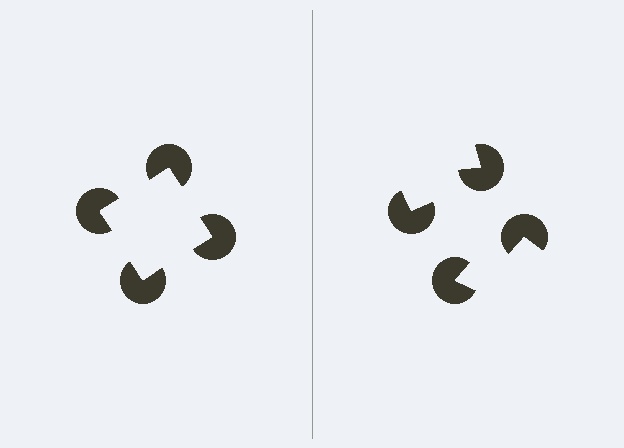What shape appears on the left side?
An illusory square.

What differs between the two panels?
The pac-man discs are positioned identically on both sides; only the wedge orientations differ. On the left they align to a square; on the right they are misaligned.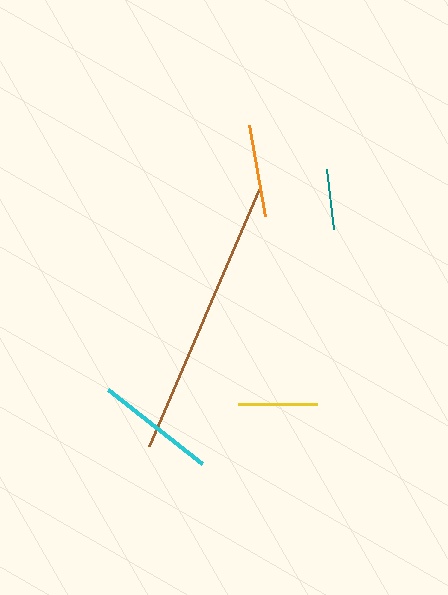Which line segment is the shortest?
The teal line is the shortest at approximately 60 pixels.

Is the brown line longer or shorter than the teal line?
The brown line is longer than the teal line.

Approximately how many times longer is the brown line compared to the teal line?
The brown line is approximately 4.7 times the length of the teal line.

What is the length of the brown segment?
The brown segment is approximately 280 pixels long.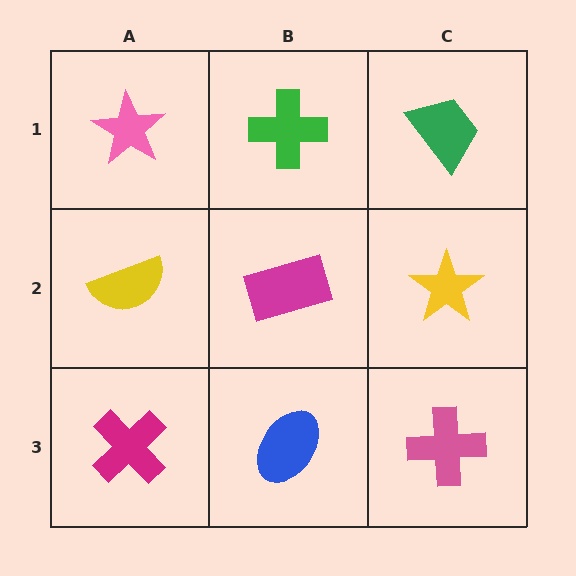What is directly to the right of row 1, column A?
A green cross.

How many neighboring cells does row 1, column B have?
3.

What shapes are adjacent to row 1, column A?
A yellow semicircle (row 2, column A), a green cross (row 1, column B).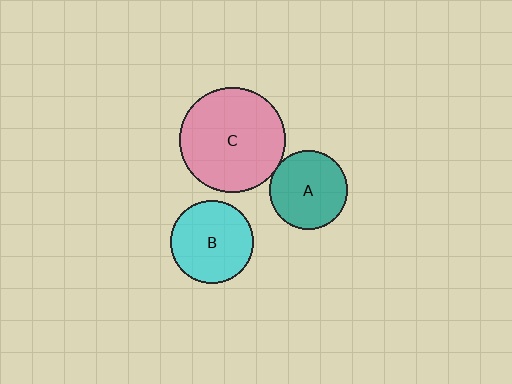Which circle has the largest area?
Circle C (pink).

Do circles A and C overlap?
Yes.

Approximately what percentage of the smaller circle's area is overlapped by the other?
Approximately 5%.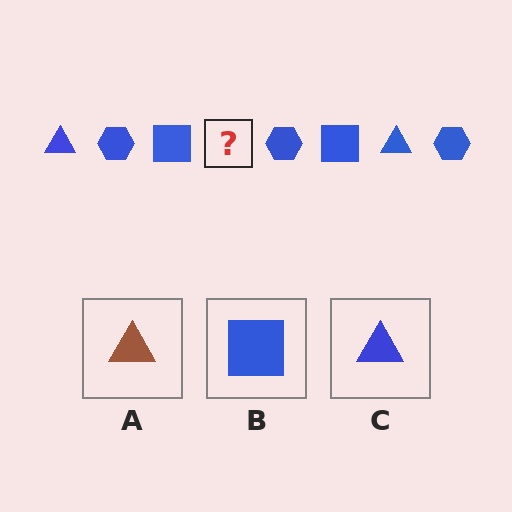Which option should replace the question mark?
Option C.